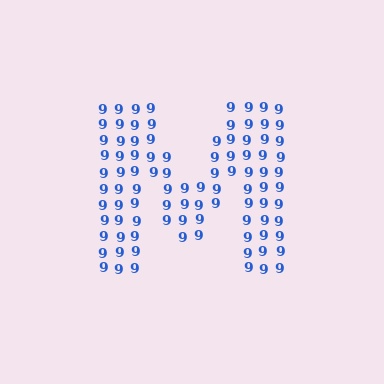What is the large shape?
The large shape is the letter M.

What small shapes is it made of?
It is made of small digit 9's.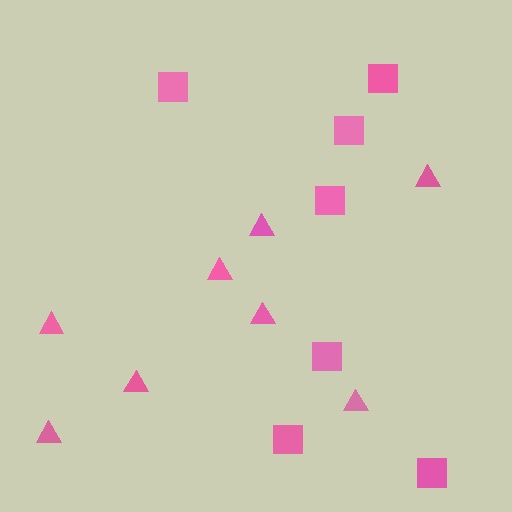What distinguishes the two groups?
There are 2 groups: one group of triangles (8) and one group of squares (7).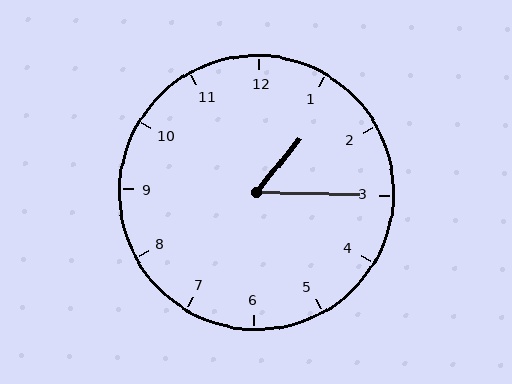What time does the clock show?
1:15.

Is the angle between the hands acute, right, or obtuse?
It is acute.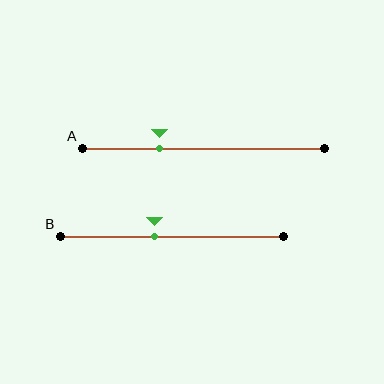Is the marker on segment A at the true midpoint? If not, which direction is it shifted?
No, the marker on segment A is shifted to the left by about 18% of the segment length.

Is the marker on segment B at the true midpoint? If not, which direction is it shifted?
No, the marker on segment B is shifted to the left by about 8% of the segment length.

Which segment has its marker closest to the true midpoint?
Segment B has its marker closest to the true midpoint.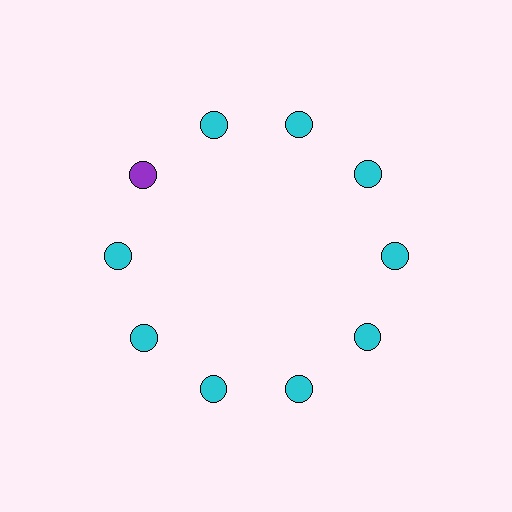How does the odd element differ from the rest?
It has a different color: purple instead of cyan.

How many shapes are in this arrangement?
There are 10 shapes arranged in a ring pattern.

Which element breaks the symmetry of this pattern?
The purple circle at roughly the 10 o'clock position breaks the symmetry. All other shapes are cyan circles.